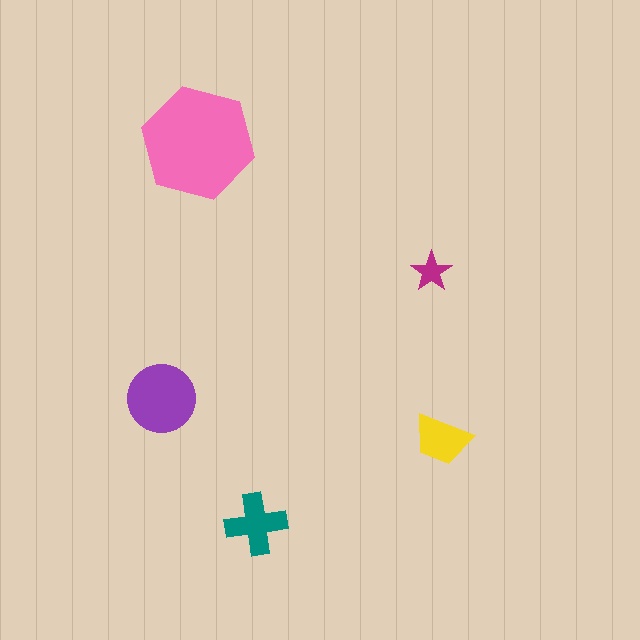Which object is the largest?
The pink hexagon.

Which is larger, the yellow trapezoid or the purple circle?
The purple circle.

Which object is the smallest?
The magenta star.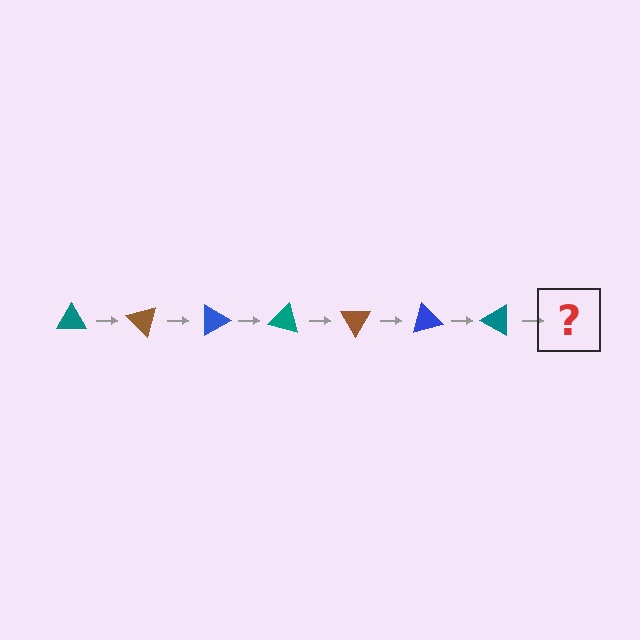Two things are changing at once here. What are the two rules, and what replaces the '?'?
The two rules are that it rotates 45 degrees each step and the color cycles through teal, brown, and blue. The '?' should be a brown triangle, rotated 315 degrees from the start.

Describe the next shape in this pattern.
It should be a brown triangle, rotated 315 degrees from the start.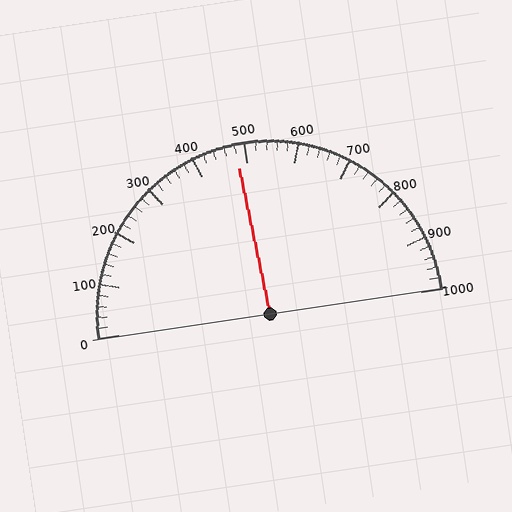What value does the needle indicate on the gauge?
The needle indicates approximately 480.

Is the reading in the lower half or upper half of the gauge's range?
The reading is in the lower half of the range (0 to 1000).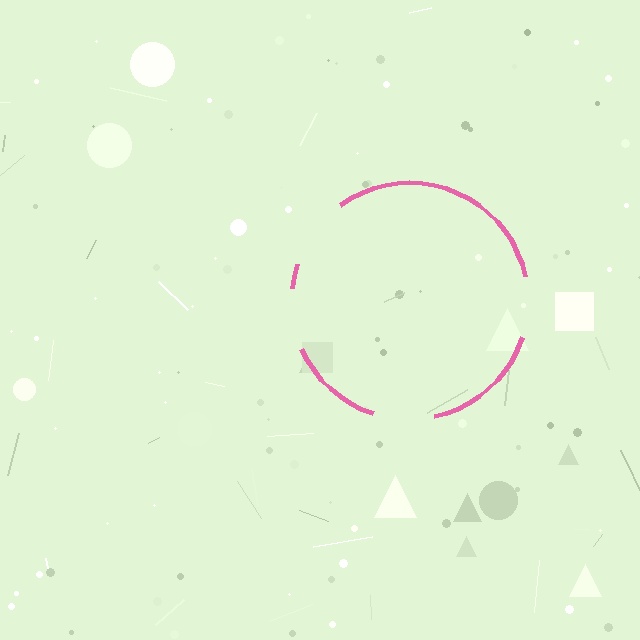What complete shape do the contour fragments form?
The contour fragments form a circle.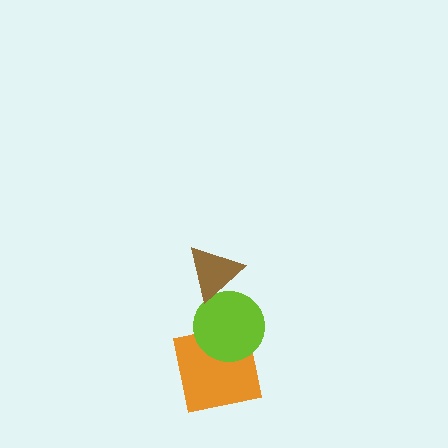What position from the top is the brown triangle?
The brown triangle is 1st from the top.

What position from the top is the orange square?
The orange square is 3rd from the top.